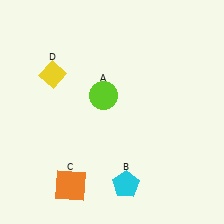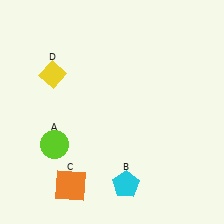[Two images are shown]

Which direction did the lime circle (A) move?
The lime circle (A) moved left.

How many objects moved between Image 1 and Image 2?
1 object moved between the two images.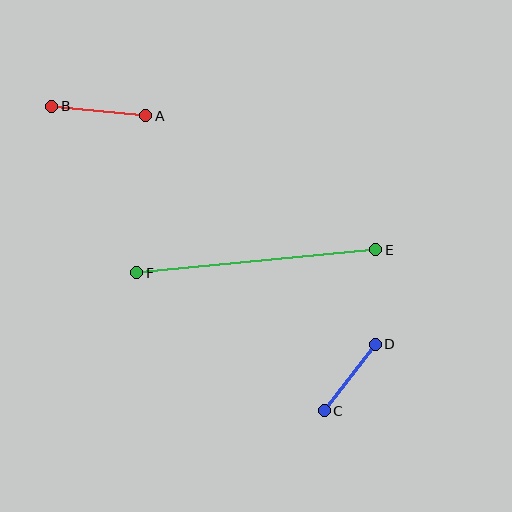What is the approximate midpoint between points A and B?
The midpoint is at approximately (99, 111) pixels.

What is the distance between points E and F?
The distance is approximately 240 pixels.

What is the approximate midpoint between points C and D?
The midpoint is at approximately (350, 378) pixels.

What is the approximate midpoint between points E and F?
The midpoint is at approximately (256, 261) pixels.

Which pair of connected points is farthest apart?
Points E and F are farthest apart.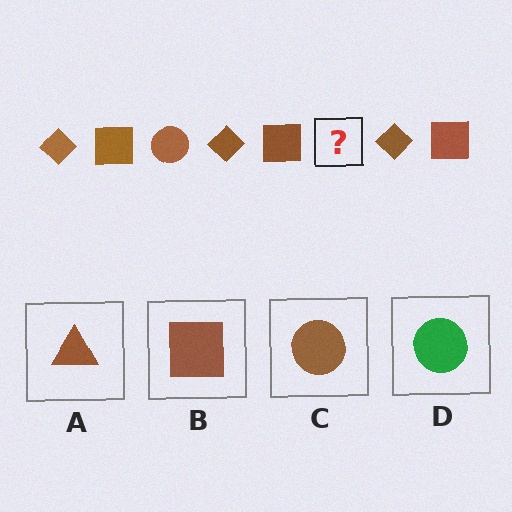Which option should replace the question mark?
Option C.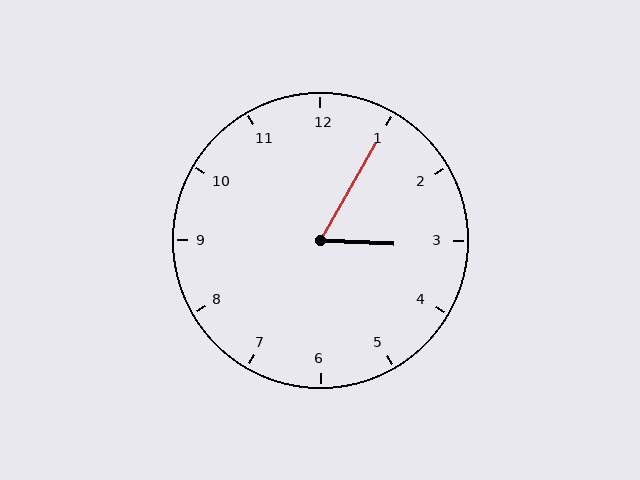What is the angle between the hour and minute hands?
Approximately 62 degrees.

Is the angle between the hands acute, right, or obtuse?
It is acute.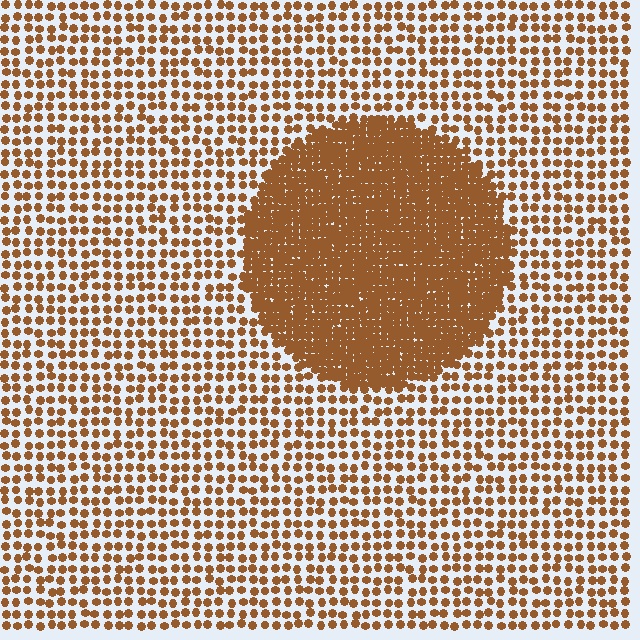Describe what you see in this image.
The image contains small brown elements arranged at two different densities. A circle-shaped region is visible where the elements are more densely packed than the surrounding area.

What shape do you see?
I see a circle.